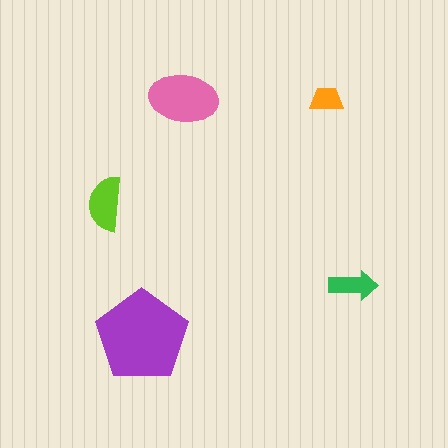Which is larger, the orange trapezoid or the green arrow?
The green arrow.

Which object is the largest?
The purple pentagon.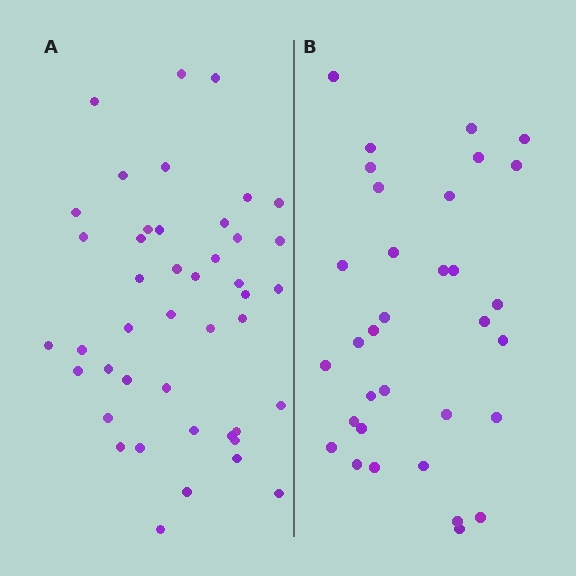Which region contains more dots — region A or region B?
Region A (the left region) has more dots.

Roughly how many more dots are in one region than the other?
Region A has roughly 12 or so more dots than region B.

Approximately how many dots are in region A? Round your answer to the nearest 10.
About 40 dots. (The exact count is 44, which rounds to 40.)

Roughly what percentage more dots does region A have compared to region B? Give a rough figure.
About 35% more.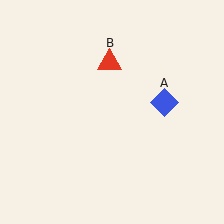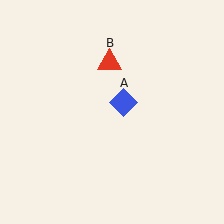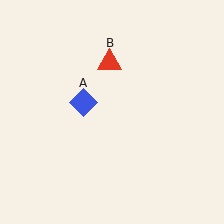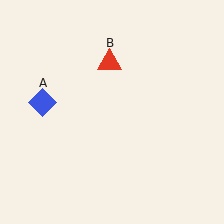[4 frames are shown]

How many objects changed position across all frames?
1 object changed position: blue diamond (object A).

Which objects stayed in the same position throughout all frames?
Red triangle (object B) remained stationary.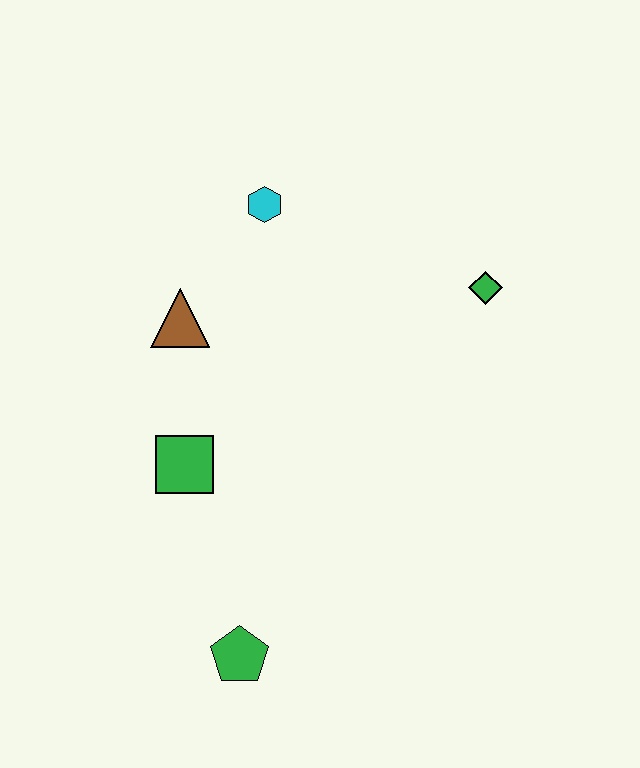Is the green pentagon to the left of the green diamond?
Yes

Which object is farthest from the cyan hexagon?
The green pentagon is farthest from the cyan hexagon.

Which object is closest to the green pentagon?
The green square is closest to the green pentagon.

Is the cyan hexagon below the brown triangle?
No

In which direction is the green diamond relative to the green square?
The green diamond is to the right of the green square.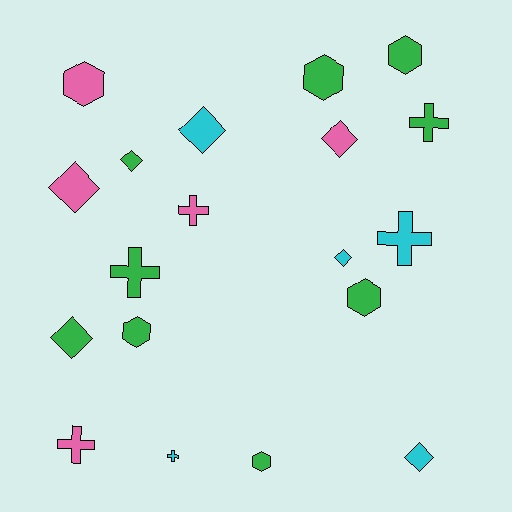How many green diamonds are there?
There are 2 green diamonds.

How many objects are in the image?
There are 19 objects.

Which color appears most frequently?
Green, with 9 objects.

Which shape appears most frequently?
Diamond, with 7 objects.